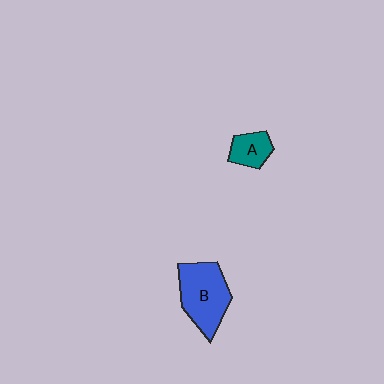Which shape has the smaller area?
Shape A (teal).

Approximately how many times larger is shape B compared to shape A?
Approximately 2.4 times.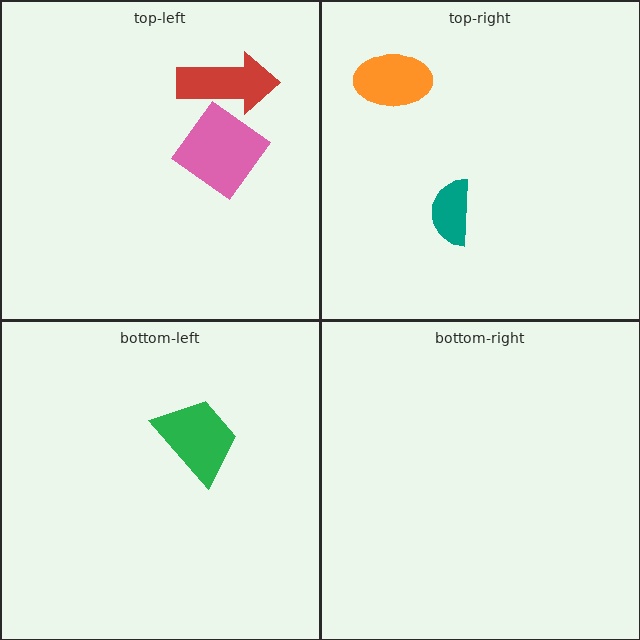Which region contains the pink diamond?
The top-left region.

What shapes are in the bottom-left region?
The green trapezoid.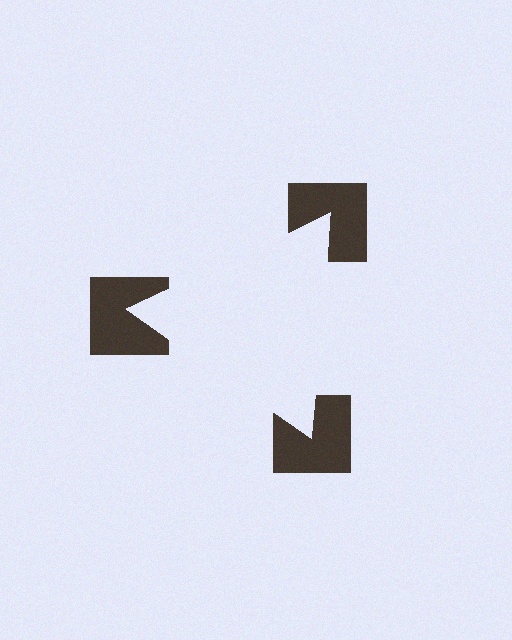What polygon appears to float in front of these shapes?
An illusory triangle — its edges are inferred from the aligned wedge cuts in the notched squares, not physically drawn.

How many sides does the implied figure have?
3 sides.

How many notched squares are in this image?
There are 3 — one at each vertex of the illusory triangle.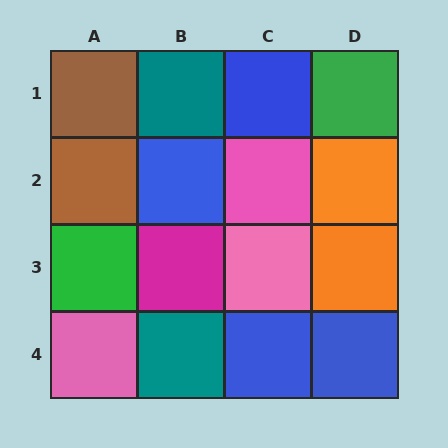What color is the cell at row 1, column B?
Teal.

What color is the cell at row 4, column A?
Pink.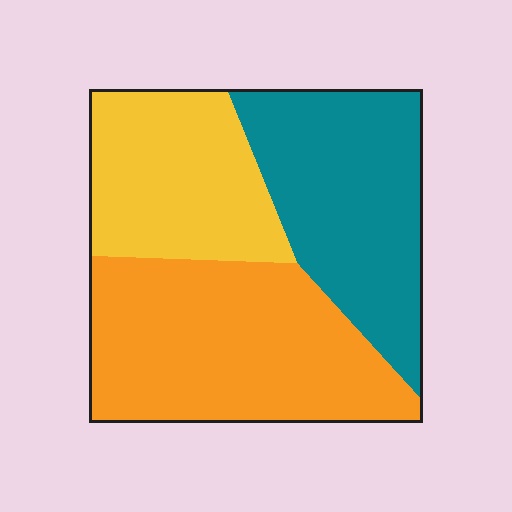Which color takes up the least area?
Yellow, at roughly 25%.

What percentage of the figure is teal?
Teal takes up about one third (1/3) of the figure.